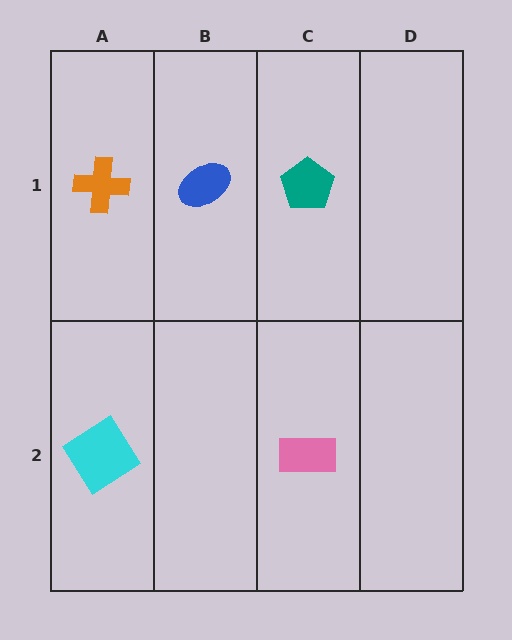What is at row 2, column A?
A cyan diamond.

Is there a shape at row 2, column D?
No, that cell is empty.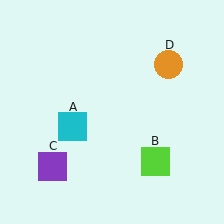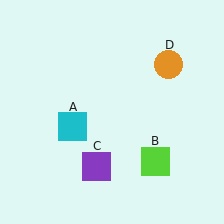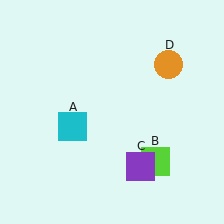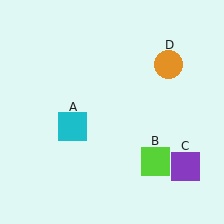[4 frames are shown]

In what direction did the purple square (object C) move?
The purple square (object C) moved right.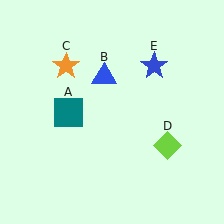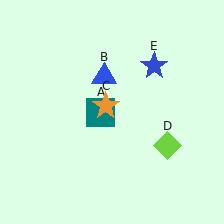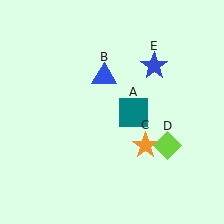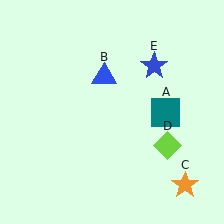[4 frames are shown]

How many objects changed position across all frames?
2 objects changed position: teal square (object A), orange star (object C).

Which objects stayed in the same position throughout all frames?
Blue triangle (object B) and lime diamond (object D) and blue star (object E) remained stationary.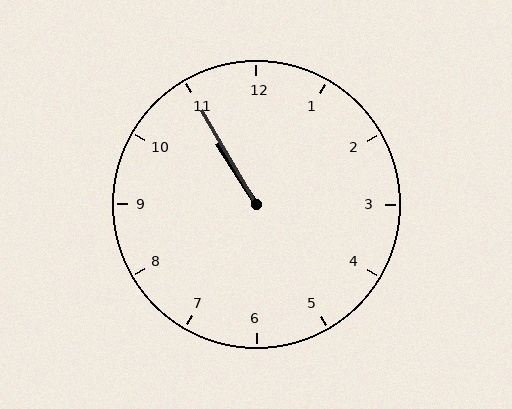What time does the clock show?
10:55.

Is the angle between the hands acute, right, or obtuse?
It is acute.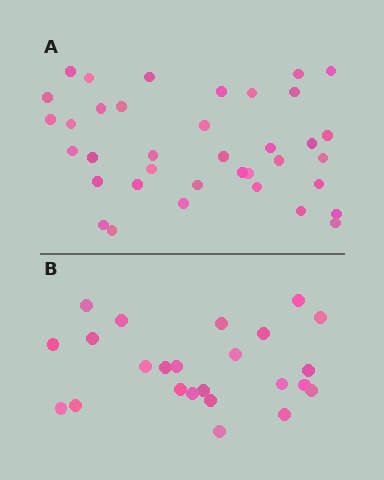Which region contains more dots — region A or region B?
Region A (the top region) has more dots.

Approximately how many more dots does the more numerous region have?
Region A has approximately 15 more dots than region B.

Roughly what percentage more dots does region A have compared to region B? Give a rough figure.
About 55% more.